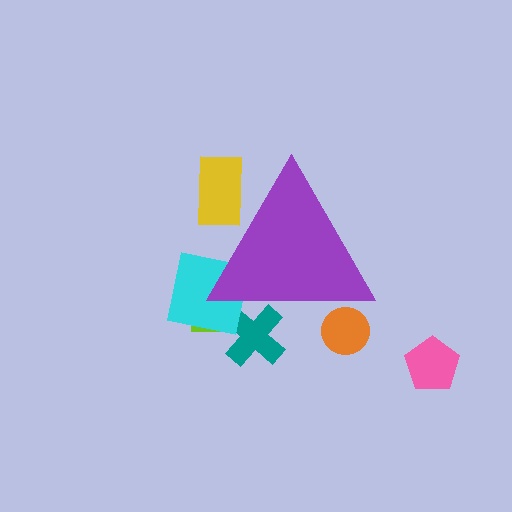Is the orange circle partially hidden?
Yes, the orange circle is partially hidden behind the purple triangle.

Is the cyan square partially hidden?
Yes, the cyan square is partially hidden behind the purple triangle.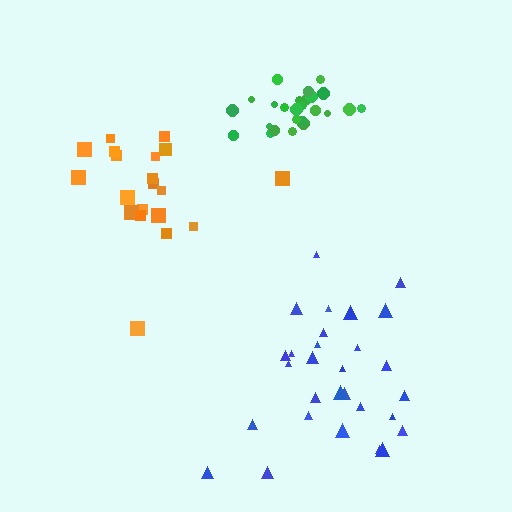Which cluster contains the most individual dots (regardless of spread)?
Blue (29).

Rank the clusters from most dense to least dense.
green, orange, blue.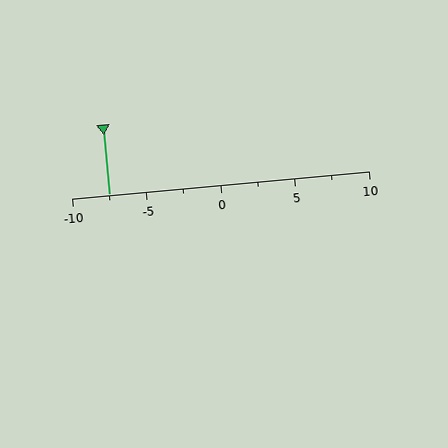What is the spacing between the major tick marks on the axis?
The major ticks are spaced 5 apart.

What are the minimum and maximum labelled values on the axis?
The axis runs from -10 to 10.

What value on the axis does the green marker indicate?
The marker indicates approximately -7.5.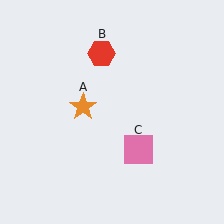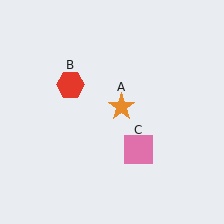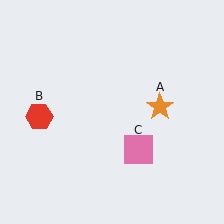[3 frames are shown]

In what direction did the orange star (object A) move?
The orange star (object A) moved right.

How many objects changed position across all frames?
2 objects changed position: orange star (object A), red hexagon (object B).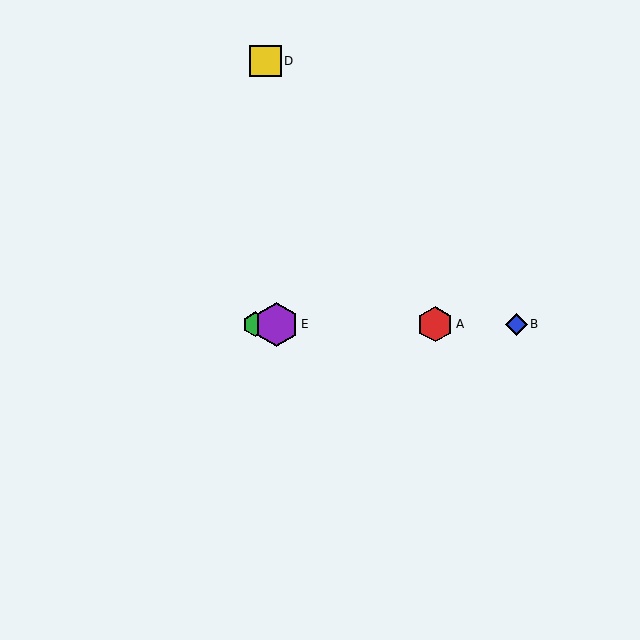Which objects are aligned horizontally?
Objects A, B, C, E are aligned horizontally.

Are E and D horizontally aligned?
No, E is at y≈324 and D is at y≈61.